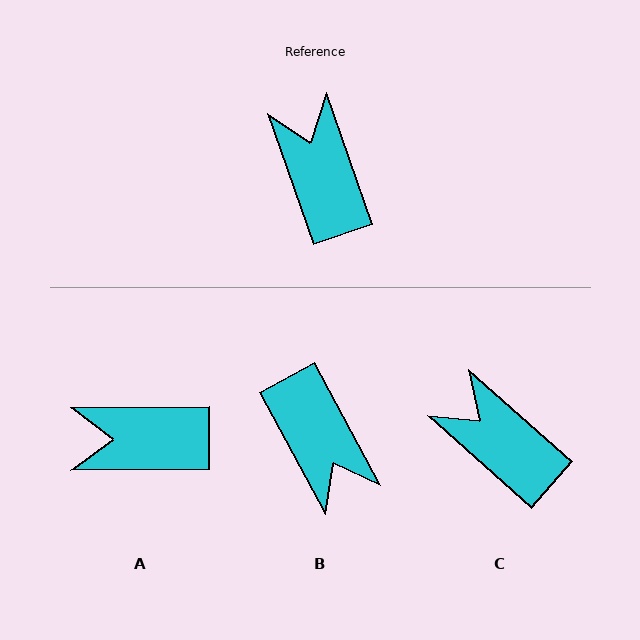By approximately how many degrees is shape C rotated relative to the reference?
Approximately 29 degrees counter-clockwise.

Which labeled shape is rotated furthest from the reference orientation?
B, about 171 degrees away.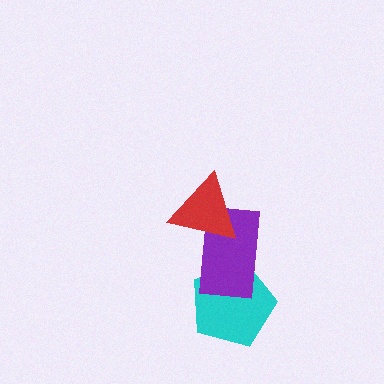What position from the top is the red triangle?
The red triangle is 1st from the top.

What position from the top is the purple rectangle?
The purple rectangle is 2nd from the top.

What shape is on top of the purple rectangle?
The red triangle is on top of the purple rectangle.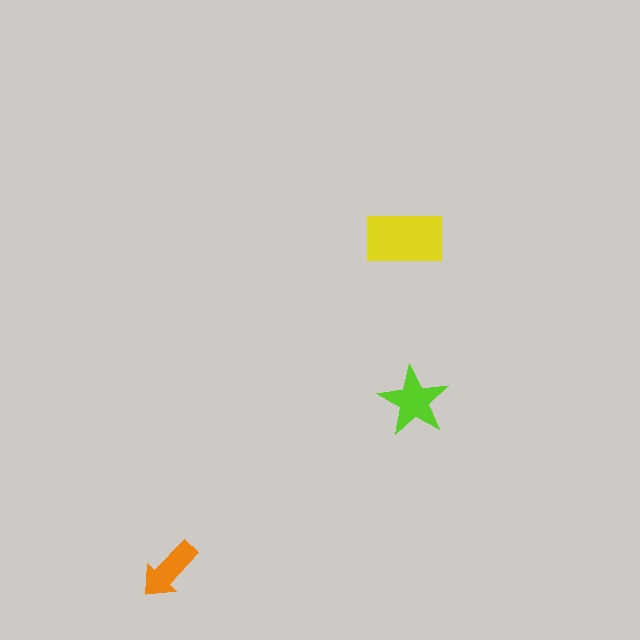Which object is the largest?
The yellow rectangle.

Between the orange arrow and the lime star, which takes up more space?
The lime star.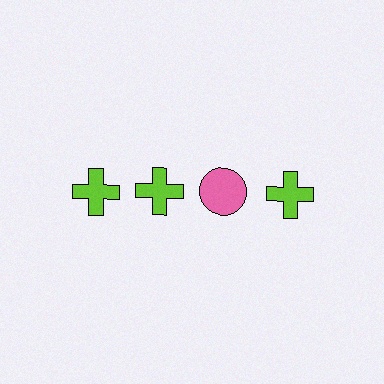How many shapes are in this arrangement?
There are 4 shapes arranged in a grid pattern.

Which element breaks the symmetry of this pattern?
The pink circle in the top row, center column breaks the symmetry. All other shapes are lime crosses.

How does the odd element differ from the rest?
It differs in both color (pink instead of lime) and shape (circle instead of cross).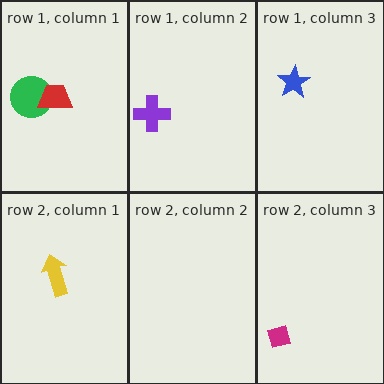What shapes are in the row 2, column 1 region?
The yellow arrow.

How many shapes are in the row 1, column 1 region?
2.